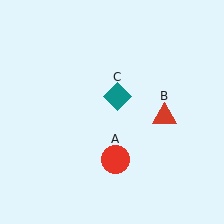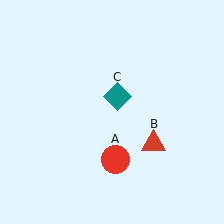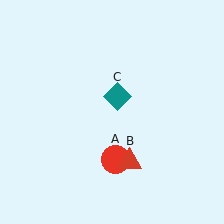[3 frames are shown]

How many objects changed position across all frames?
1 object changed position: red triangle (object B).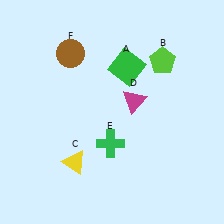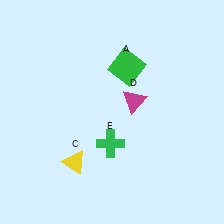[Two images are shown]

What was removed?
The brown circle (F), the lime pentagon (B) were removed in Image 2.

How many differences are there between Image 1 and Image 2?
There are 2 differences between the two images.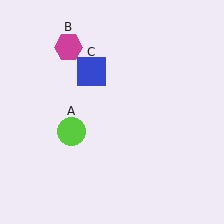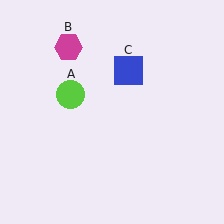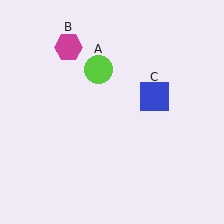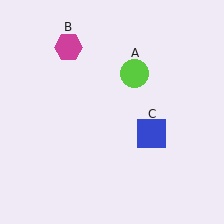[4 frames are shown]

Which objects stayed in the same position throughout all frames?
Magenta hexagon (object B) remained stationary.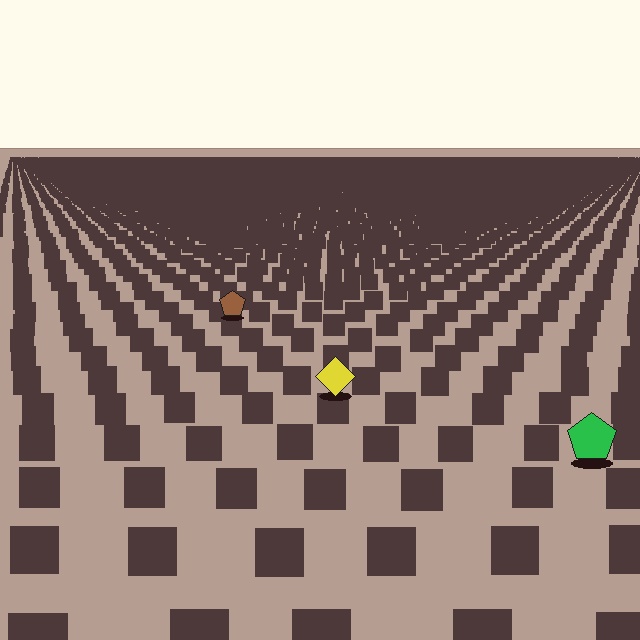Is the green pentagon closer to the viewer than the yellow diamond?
Yes. The green pentagon is closer — you can tell from the texture gradient: the ground texture is coarser near it.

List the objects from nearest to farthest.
From nearest to farthest: the green pentagon, the yellow diamond, the brown pentagon.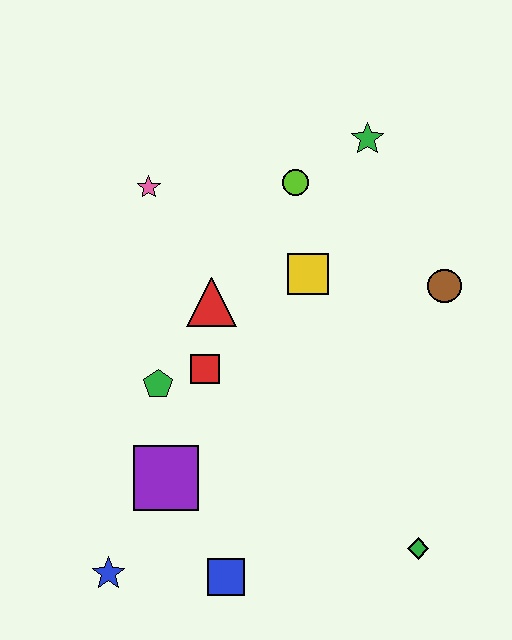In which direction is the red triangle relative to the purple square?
The red triangle is above the purple square.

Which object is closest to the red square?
The green pentagon is closest to the red square.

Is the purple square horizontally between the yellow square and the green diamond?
No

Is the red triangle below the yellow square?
Yes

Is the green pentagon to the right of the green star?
No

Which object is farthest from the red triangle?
The green diamond is farthest from the red triangle.